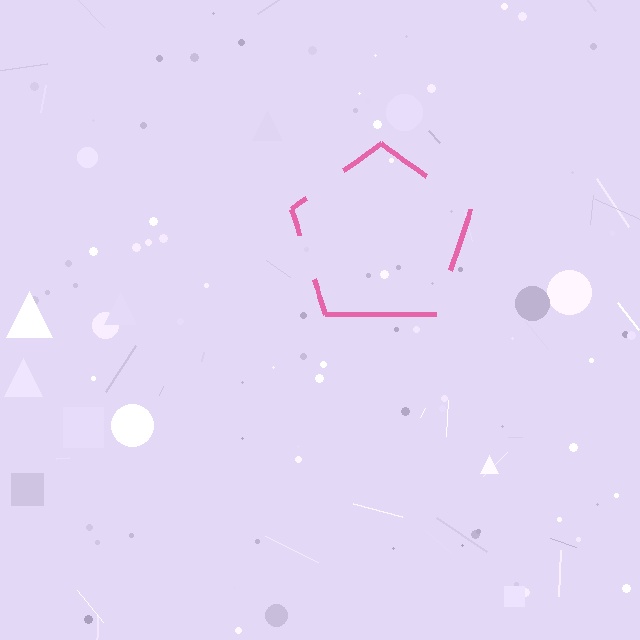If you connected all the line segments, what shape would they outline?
They would outline a pentagon.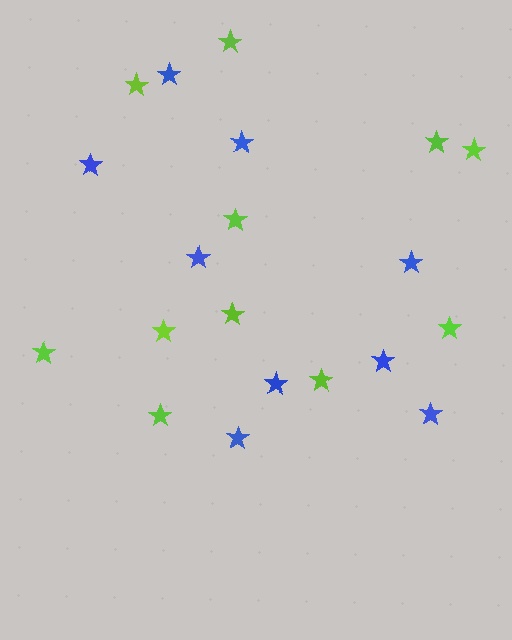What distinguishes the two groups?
There are 2 groups: one group of blue stars (9) and one group of lime stars (11).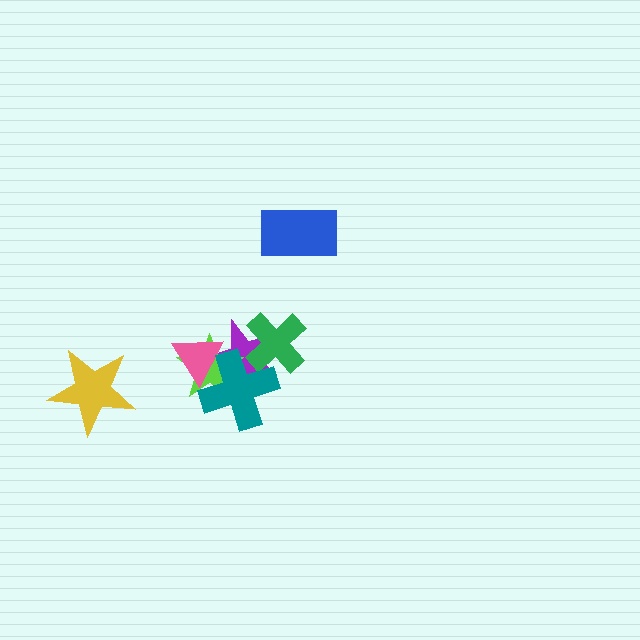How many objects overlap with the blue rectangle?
0 objects overlap with the blue rectangle.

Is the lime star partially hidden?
Yes, it is partially covered by another shape.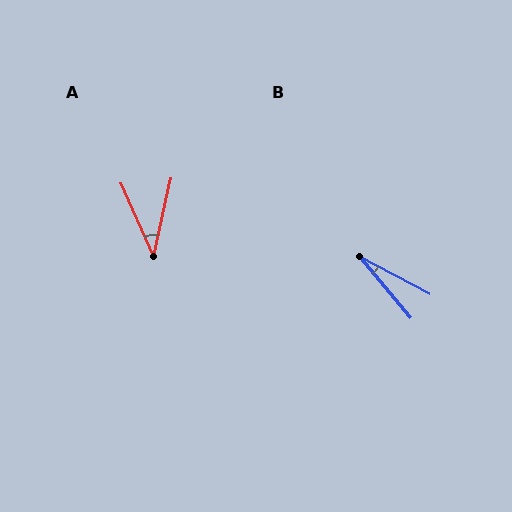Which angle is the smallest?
B, at approximately 22 degrees.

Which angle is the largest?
A, at approximately 36 degrees.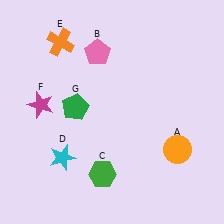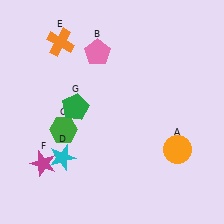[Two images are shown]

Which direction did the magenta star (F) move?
The magenta star (F) moved down.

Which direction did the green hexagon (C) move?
The green hexagon (C) moved up.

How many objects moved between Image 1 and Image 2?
2 objects moved between the two images.